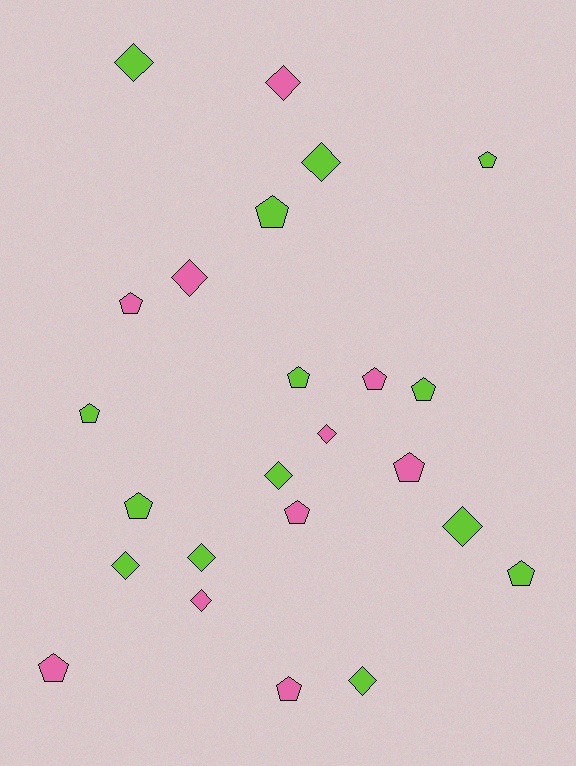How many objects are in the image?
There are 24 objects.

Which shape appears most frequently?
Pentagon, with 13 objects.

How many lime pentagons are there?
There are 7 lime pentagons.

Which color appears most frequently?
Lime, with 14 objects.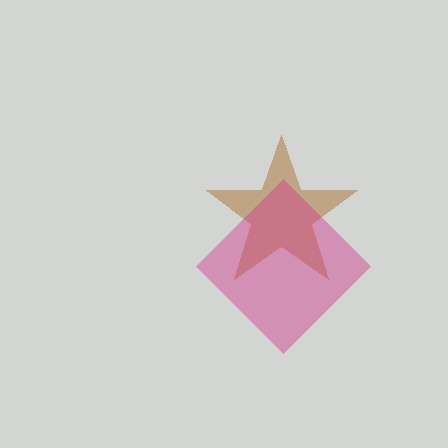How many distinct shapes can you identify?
There are 2 distinct shapes: a brown star, a magenta diamond.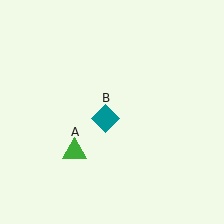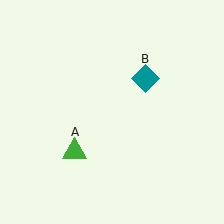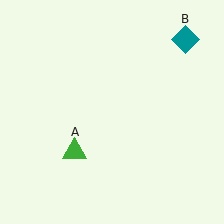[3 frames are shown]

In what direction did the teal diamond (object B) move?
The teal diamond (object B) moved up and to the right.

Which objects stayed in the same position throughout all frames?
Green triangle (object A) remained stationary.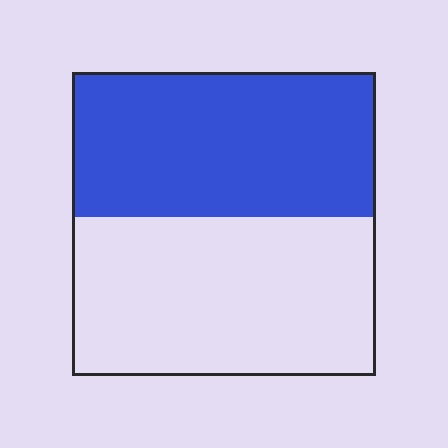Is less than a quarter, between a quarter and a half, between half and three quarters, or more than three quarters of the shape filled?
Between a quarter and a half.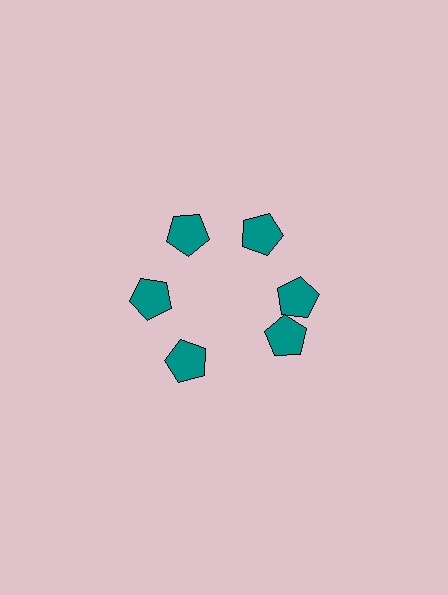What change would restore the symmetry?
The symmetry would be restored by rotating it back into even spacing with its neighbors so that all 6 pentagons sit at equal angles and equal distance from the center.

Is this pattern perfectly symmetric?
No. The 6 teal pentagons are arranged in a ring, but one element near the 5 o'clock position is rotated out of alignment along the ring, breaking the 6-fold rotational symmetry.